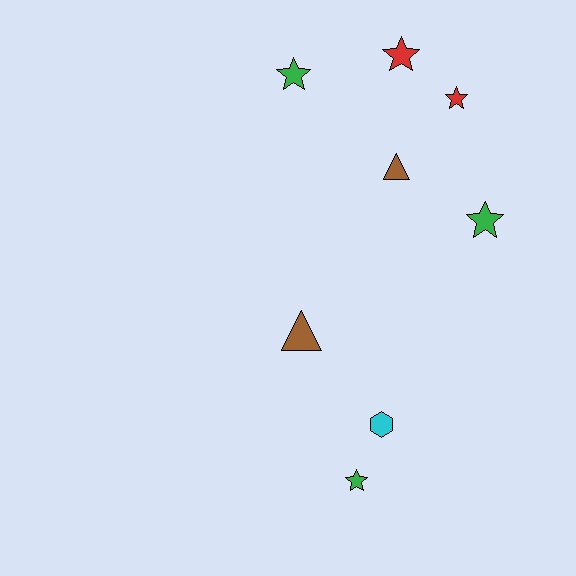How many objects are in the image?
There are 8 objects.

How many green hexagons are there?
There are no green hexagons.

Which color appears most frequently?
Green, with 3 objects.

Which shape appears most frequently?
Star, with 5 objects.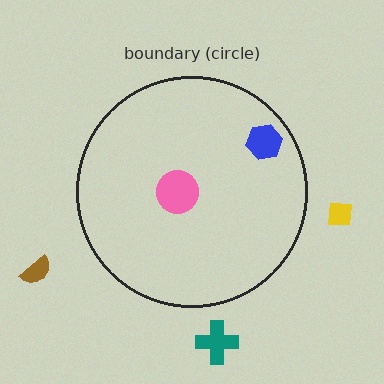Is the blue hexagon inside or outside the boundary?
Inside.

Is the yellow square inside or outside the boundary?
Outside.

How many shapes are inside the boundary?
2 inside, 3 outside.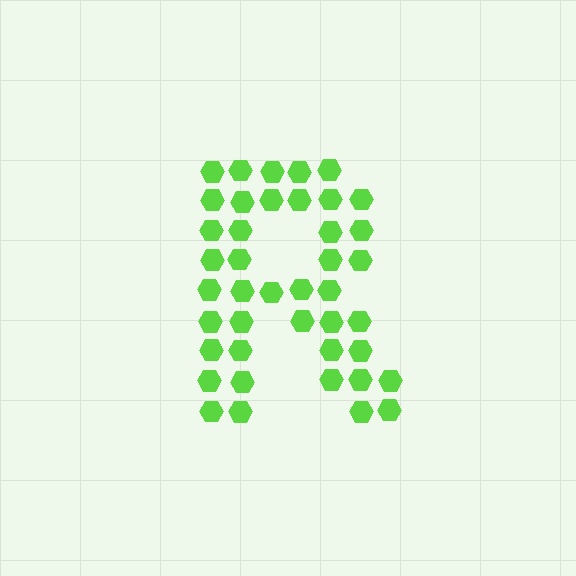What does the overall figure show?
The overall figure shows the letter R.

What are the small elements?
The small elements are hexagons.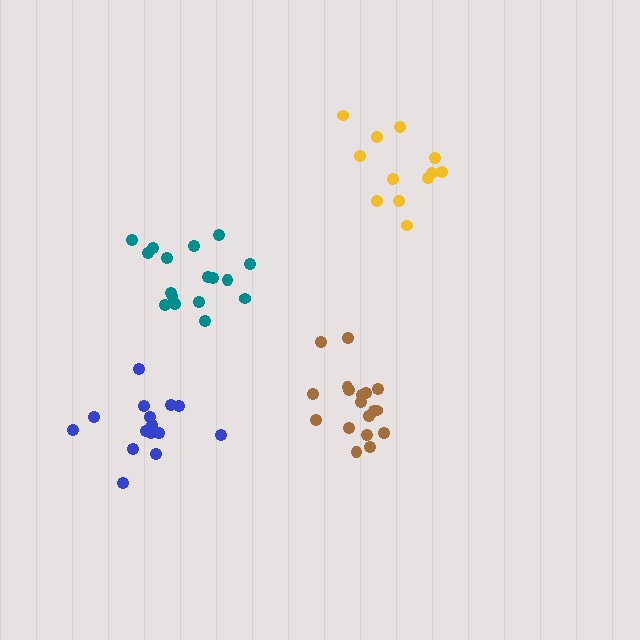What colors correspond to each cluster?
The clusters are colored: brown, teal, blue, yellow.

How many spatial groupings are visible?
There are 4 spatial groupings.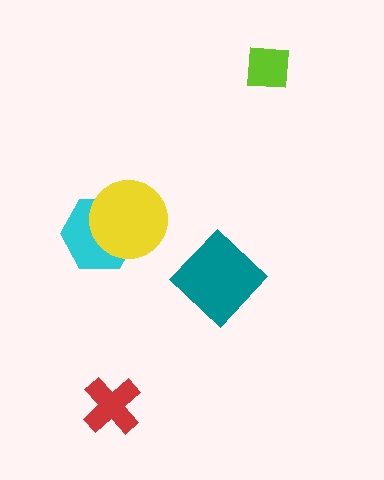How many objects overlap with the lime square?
0 objects overlap with the lime square.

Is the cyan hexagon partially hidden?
Yes, it is partially covered by another shape.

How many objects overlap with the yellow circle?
1 object overlaps with the yellow circle.